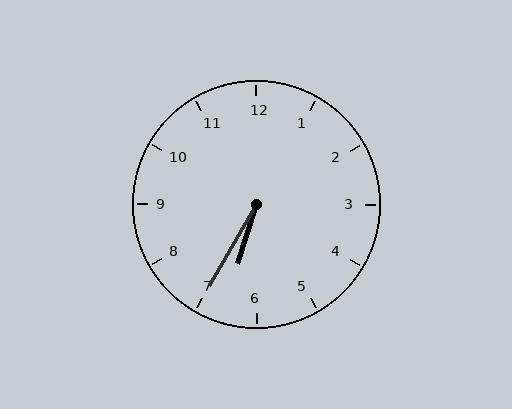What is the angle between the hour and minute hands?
Approximately 12 degrees.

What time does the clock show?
6:35.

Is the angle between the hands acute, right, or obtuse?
It is acute.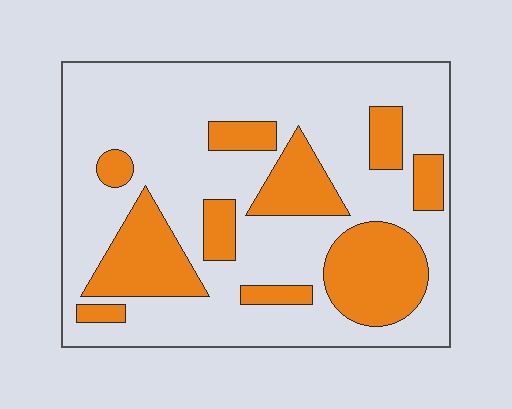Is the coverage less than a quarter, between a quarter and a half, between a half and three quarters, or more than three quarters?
Between a quarter and a half.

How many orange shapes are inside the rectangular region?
10.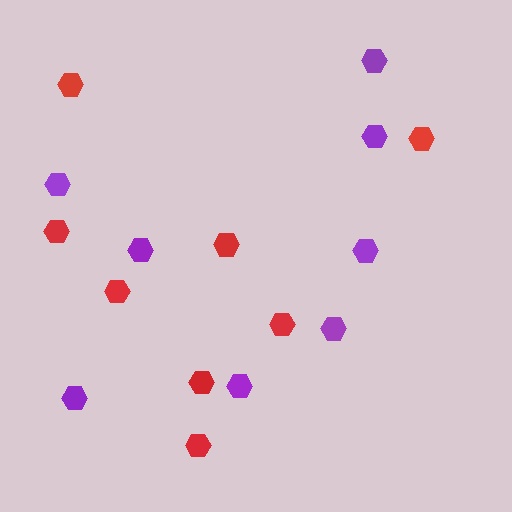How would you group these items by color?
There are 2 groups: one group of red hexagons (8) and one group of purple hexagons (8).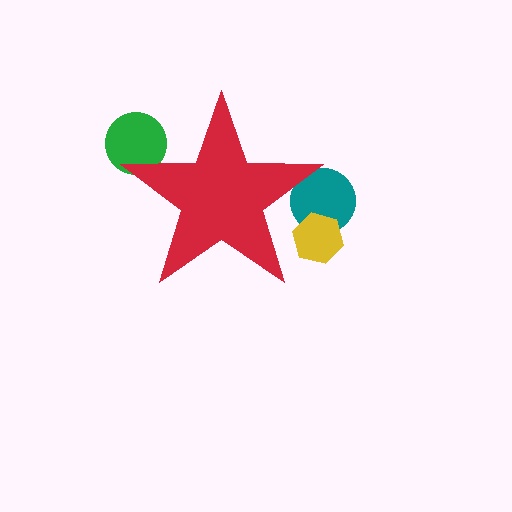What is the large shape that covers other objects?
A red star.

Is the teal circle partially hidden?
Yes, the teal circle is partially hidden behind the red star.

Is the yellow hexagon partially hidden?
Yes, the yellow hexagon is partially hidden behind the red star.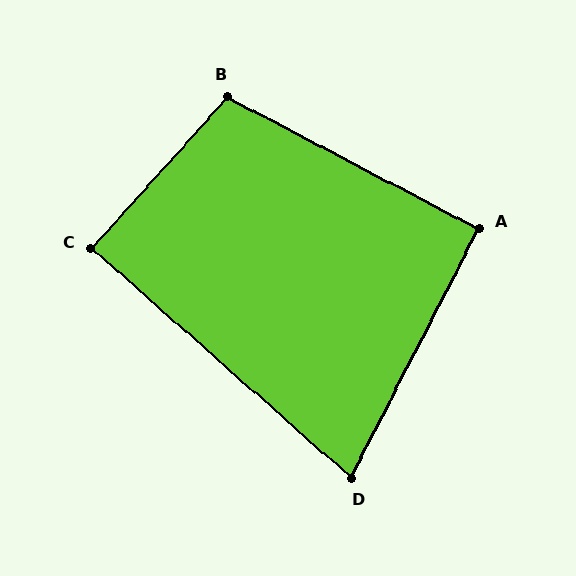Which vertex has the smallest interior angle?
D, at approximately 76 degrees.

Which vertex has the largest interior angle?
B, at approximately 104 degrees.